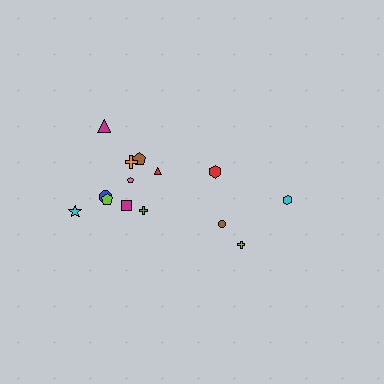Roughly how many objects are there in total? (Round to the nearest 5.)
Roughly 15 objects in total.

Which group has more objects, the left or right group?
The left group.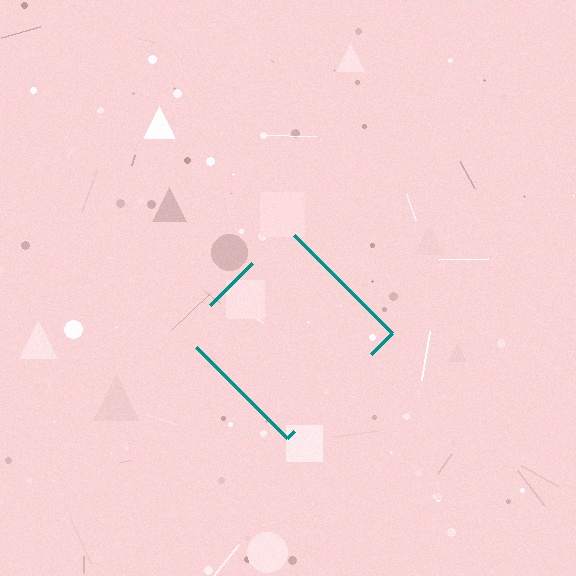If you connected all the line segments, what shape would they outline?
They would outline a diamond.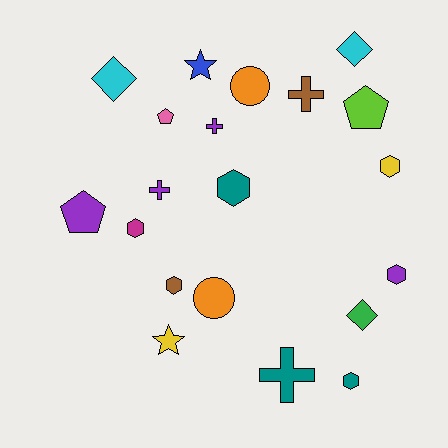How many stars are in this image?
There are 2 stars.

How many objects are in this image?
There are 20 objects.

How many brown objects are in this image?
There are 2 brown objects.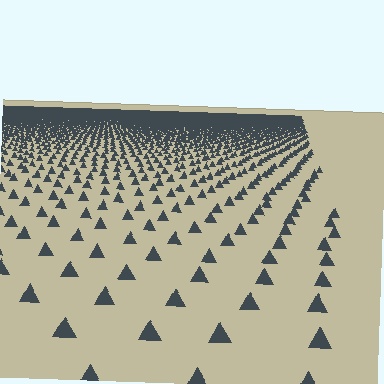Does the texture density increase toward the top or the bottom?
Density increases toward the top.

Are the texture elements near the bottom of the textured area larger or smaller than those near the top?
Larger. Near the bottom, elements are closer to the viewer and appear at a bigger on-screen size.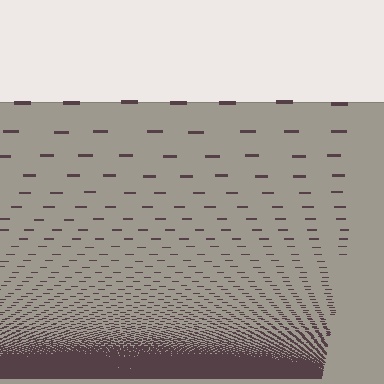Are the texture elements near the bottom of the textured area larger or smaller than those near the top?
Smaller. The gradient is inverted — elements near the bottom are smaller and denser.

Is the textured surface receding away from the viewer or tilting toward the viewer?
The surface appears to tilt toward the viewer. Texture elements get larger and sparser toward the top.